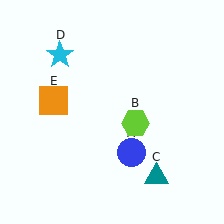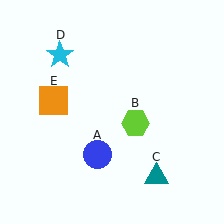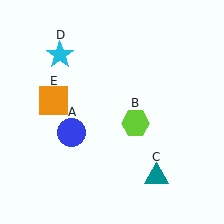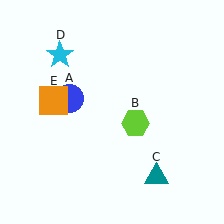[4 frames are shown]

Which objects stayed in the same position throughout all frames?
Lime hexagon (object B) and teal triangle (object C) and cyan star (object D) and orange square (object E) remained stationary.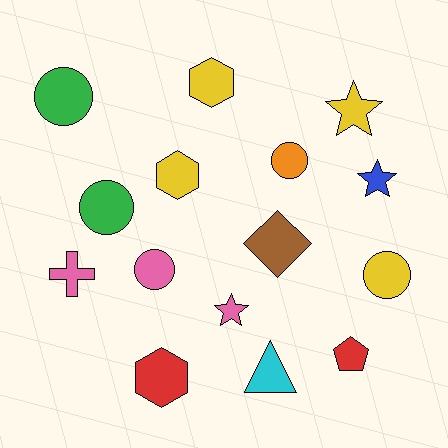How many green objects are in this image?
There are 2 green objects.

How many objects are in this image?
There are 15 objects.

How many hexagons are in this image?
There are 3 hexagons.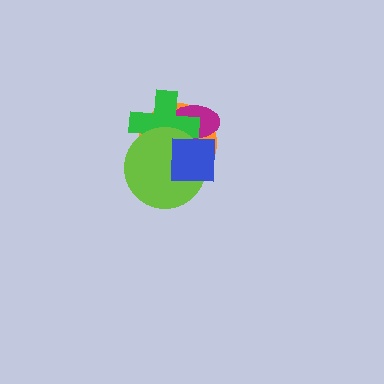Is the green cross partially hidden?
Yes, it is partially covered by another shape.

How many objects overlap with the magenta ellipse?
4 objects overlap with the magenta ellipse.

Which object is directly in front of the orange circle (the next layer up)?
The magenta ellipse is directly in front of the orange circle.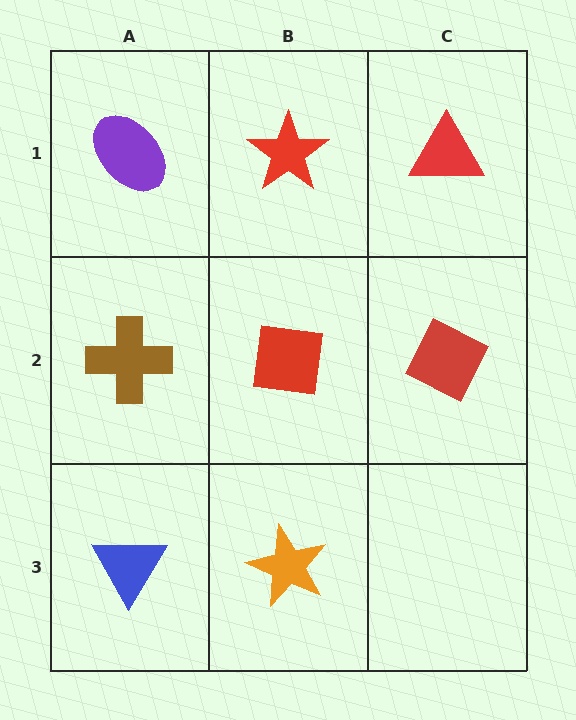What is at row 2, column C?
A red diamond.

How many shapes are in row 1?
3 shapes.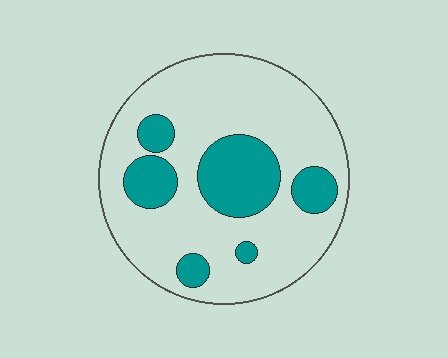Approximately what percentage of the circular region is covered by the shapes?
Approximately 25%.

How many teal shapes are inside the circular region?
6.